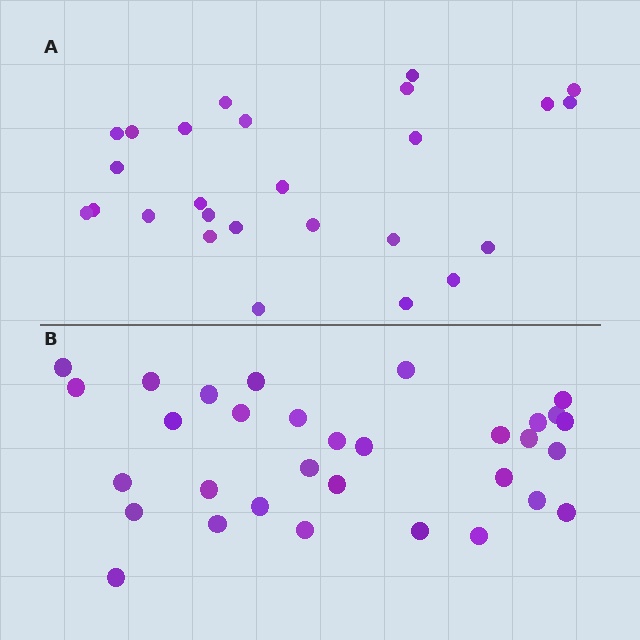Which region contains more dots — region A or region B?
Region B (the bottom region) has more dots.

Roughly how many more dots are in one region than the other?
Region B has about 6 more dots than region A.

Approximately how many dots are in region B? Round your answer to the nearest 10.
About 30 dots. (The exact count is 32, which rounds to 30.)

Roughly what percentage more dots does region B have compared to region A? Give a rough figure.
About 25% more.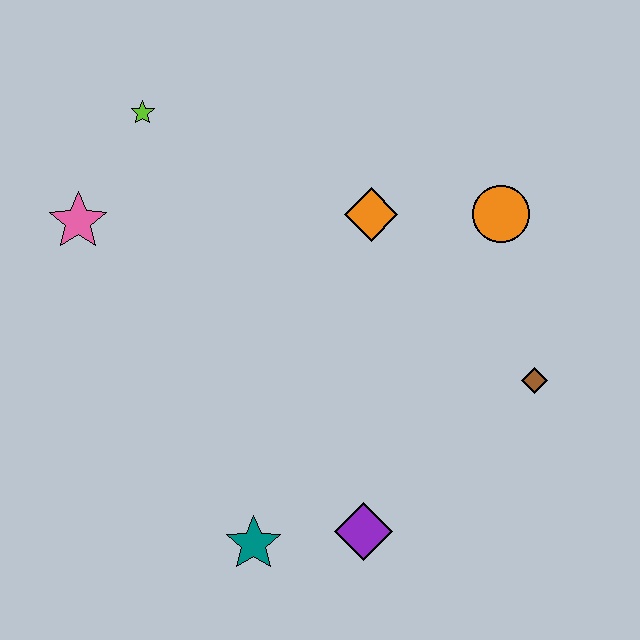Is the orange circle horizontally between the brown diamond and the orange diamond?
Yes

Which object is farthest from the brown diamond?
The pink star is farthest from the brown diamond.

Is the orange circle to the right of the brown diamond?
No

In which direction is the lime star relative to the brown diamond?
The lime star is to the left of the brown diamond.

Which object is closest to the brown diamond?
The orange circle is closest to the brown diamond.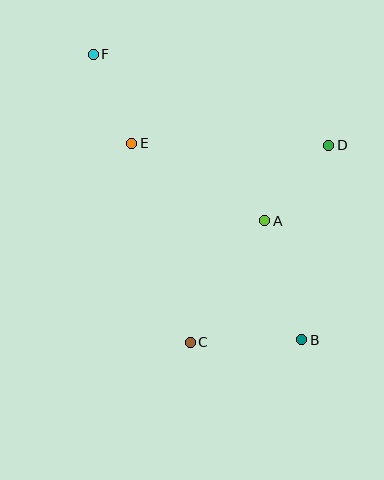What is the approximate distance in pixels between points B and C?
The distance between B and C is approximately 111 pixels.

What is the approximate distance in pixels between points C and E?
The distance between C and E is approximately 207 pixels.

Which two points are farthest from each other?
Points B and F are farthest from each other.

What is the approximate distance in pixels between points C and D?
The distance between C and D is approximately 241 pixels.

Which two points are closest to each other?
Points E and F are closest to each other.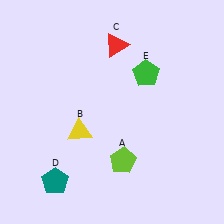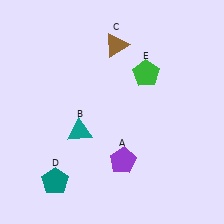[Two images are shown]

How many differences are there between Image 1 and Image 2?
There are 3 differences between the two images.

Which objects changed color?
A changed from lime to purple. B changed from yellow to teal. C changed from red to brown.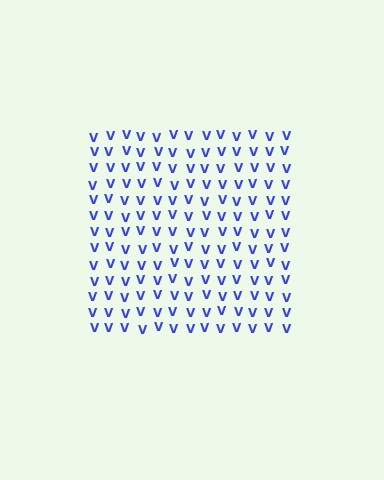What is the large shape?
The large shape is a square.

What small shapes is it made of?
It is made of small letter V's.